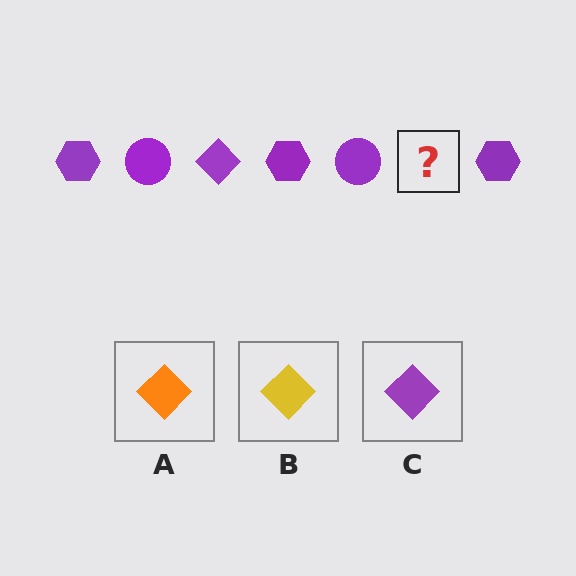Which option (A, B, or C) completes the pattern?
C.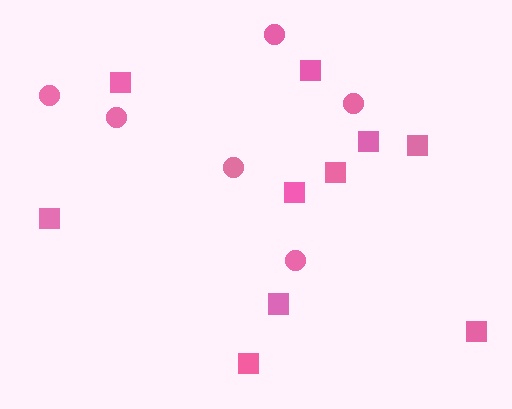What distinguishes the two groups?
There are 2 groups: one group of circles (6) and one group of squares (10).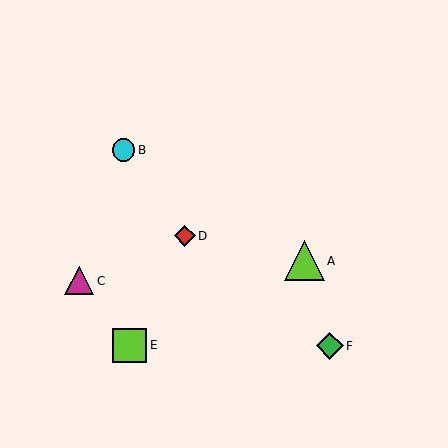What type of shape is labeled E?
Shape E is a lime square.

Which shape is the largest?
The lime triangle (labeled A) is the largest.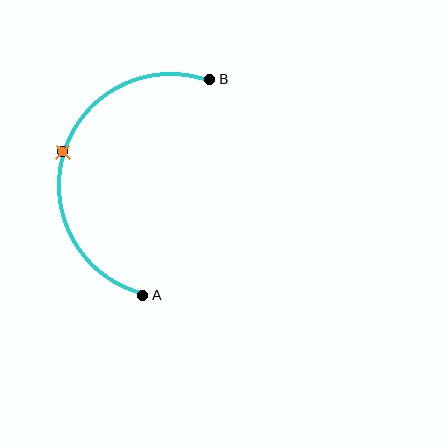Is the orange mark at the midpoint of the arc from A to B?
Yes. The orange mark lies on the arc at equal arc-length from both A and B — it is the arc midpoint.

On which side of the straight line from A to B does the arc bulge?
The arc bulges to the left of the straight line connecting A and B.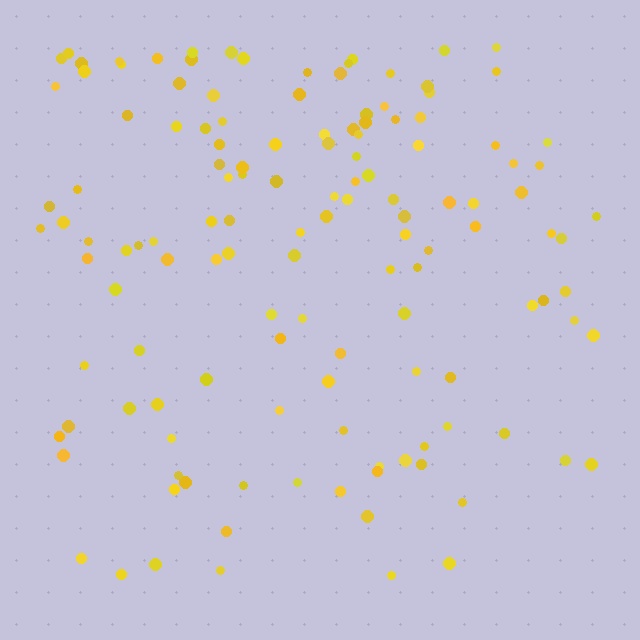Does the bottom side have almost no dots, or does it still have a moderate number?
Still a moderate number, just noticeably fewer than the top.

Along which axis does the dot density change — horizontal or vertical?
Vertical.